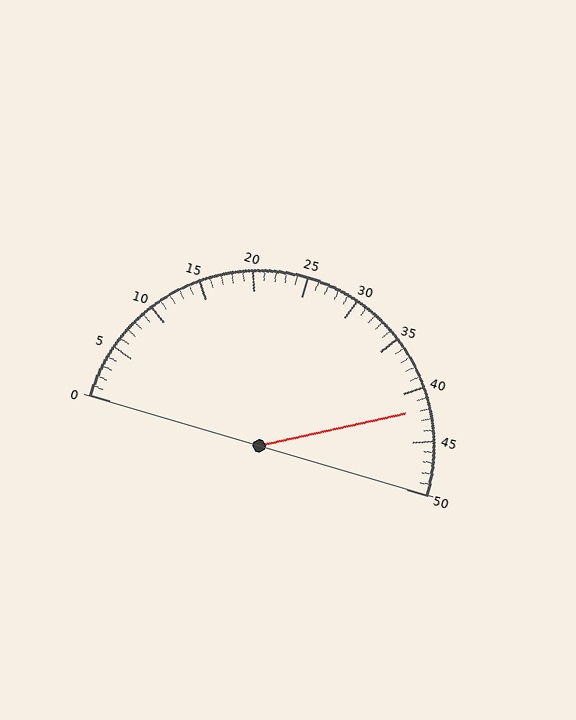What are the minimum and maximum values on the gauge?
The gauge ranges from 0 to 50.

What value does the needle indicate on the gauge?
The needle indicates approximately 42.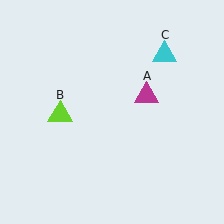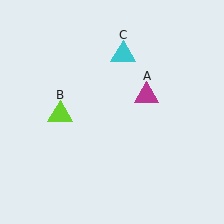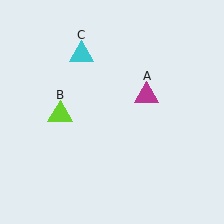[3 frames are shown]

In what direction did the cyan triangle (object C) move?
The cyan triangle (object C) moved left.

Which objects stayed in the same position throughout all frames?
Magenta triangle (object A) and lime triangle (object B) remained stationary.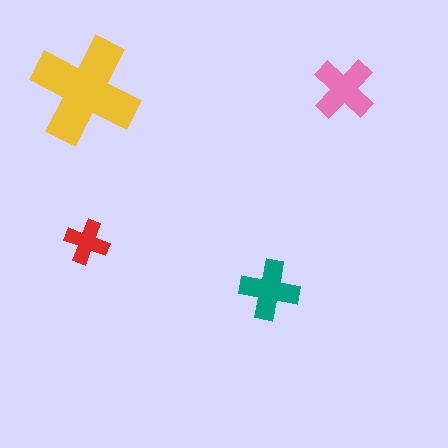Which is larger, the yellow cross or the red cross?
The yellow one.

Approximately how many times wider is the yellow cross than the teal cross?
About 2 times wider.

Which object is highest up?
The pink cross is topmost.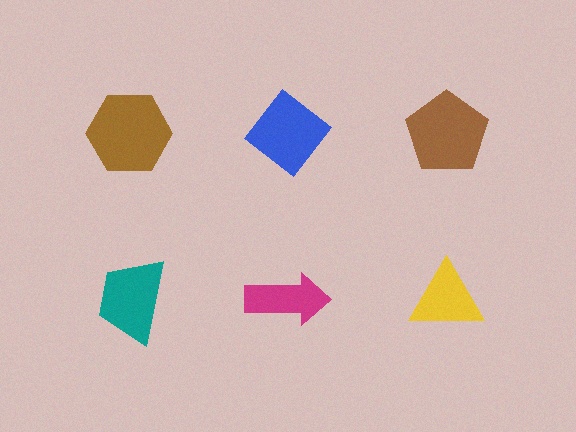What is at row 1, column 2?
A blue diamond.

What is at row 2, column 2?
A magenta arrow.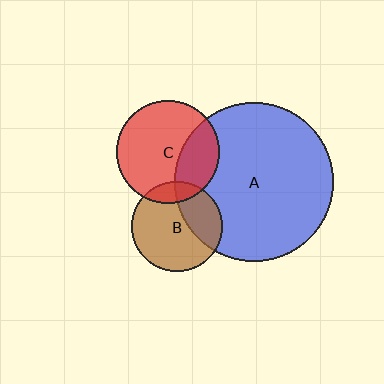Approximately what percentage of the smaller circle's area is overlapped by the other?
Approximately 15%.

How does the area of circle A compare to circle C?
Approximately 2.4 times.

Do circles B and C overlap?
Yes.